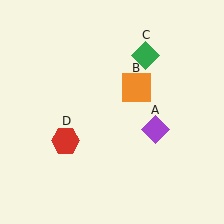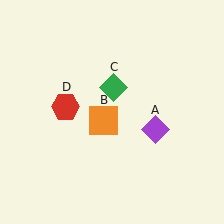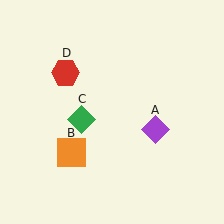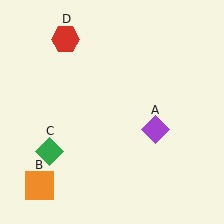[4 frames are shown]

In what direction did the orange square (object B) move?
The orange square (object B) moved down and to the left.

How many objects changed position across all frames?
3 objects changed position: orange square (object B), green diamond (object C), red hexagon (object D).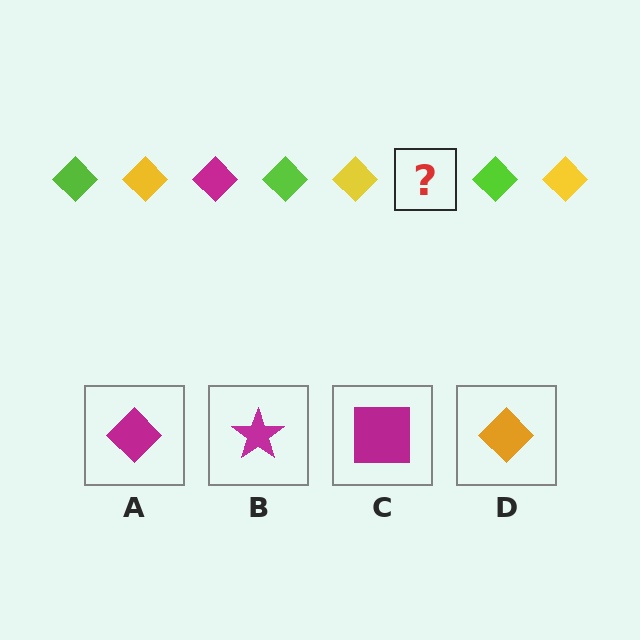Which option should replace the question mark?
Option A.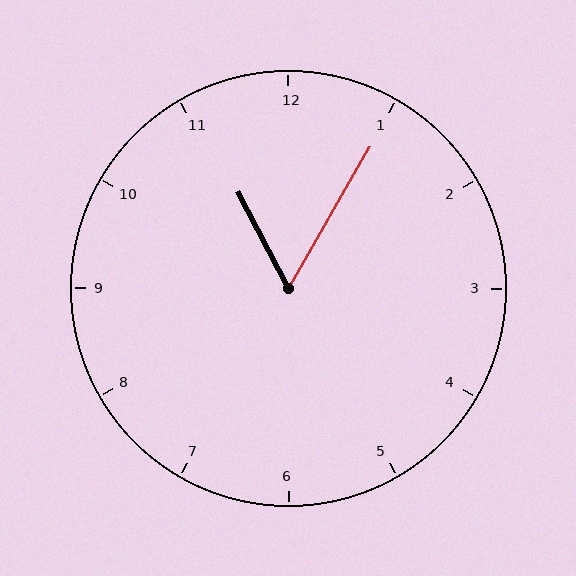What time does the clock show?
11:05.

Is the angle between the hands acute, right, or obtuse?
It is acute.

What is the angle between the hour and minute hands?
Approximately 58 degrees.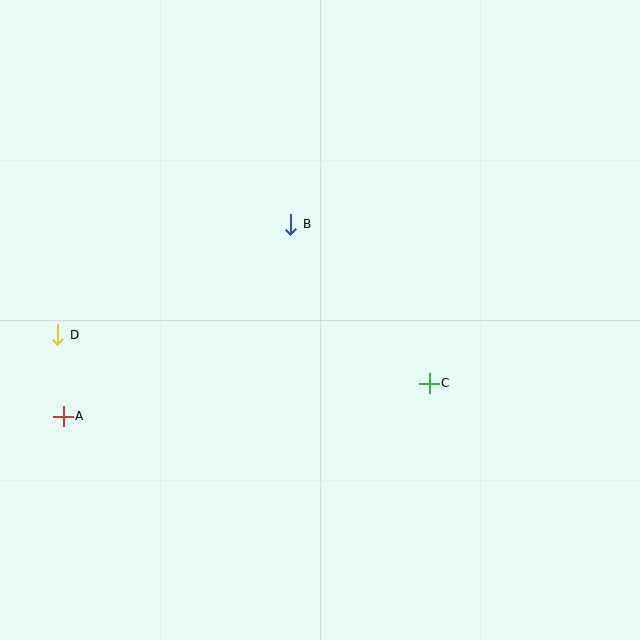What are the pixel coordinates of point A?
Point A is at (63, 416).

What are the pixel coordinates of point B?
Point B is at (291, 224).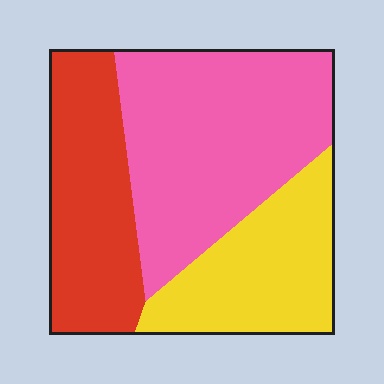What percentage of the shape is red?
Red covers around 30% of the shape.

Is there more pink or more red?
Pink.